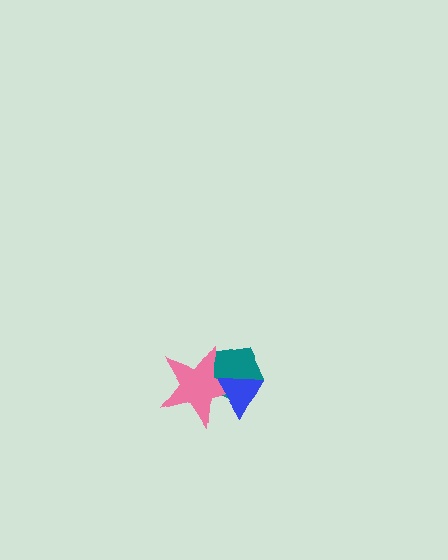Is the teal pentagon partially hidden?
Yes, it is partially covered by another shape.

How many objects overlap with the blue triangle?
2 objects overlap with the blue triangle.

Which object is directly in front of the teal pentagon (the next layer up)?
The pink star is directly in front of the teal pentagon.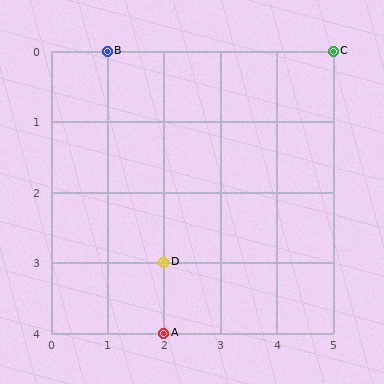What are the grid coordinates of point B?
Point B is at grid coordinates (1, 0).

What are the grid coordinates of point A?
Point A is at grid coordinates (2, 4).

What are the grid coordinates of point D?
Point D is at grid coordinates (2, 3).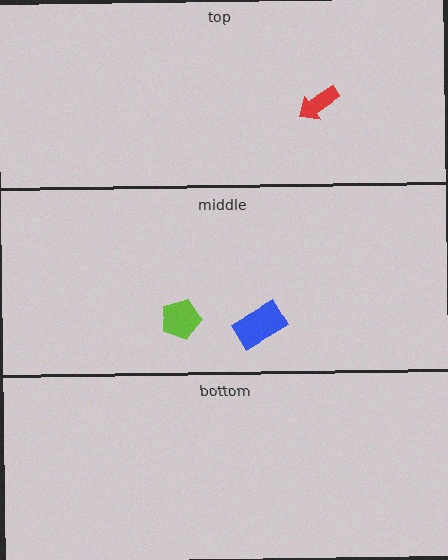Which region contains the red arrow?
The top region.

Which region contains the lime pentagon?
The middle region.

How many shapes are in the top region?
1.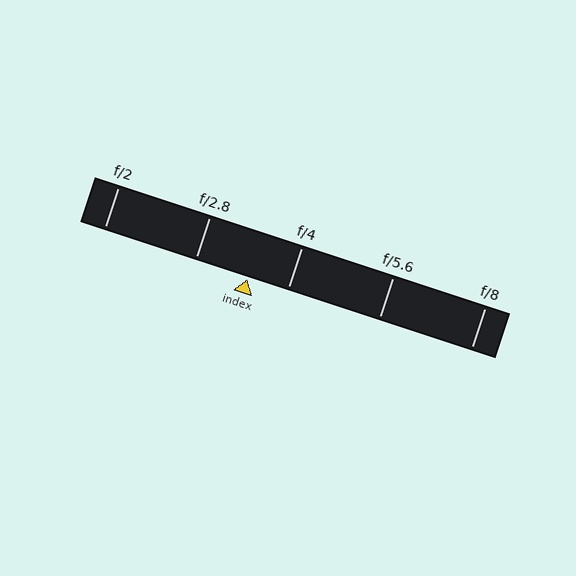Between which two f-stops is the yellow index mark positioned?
The index mark is between f/2.8 and f/4.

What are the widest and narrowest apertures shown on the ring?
The widest aperture shown is f/2 and the narrowest is f/8.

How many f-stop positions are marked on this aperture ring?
There are 5 f-stop positions marked.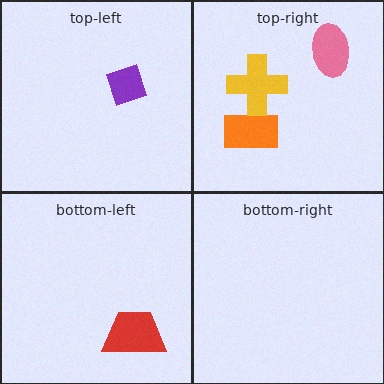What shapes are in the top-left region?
The purple diamond.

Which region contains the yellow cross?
The top-right region.